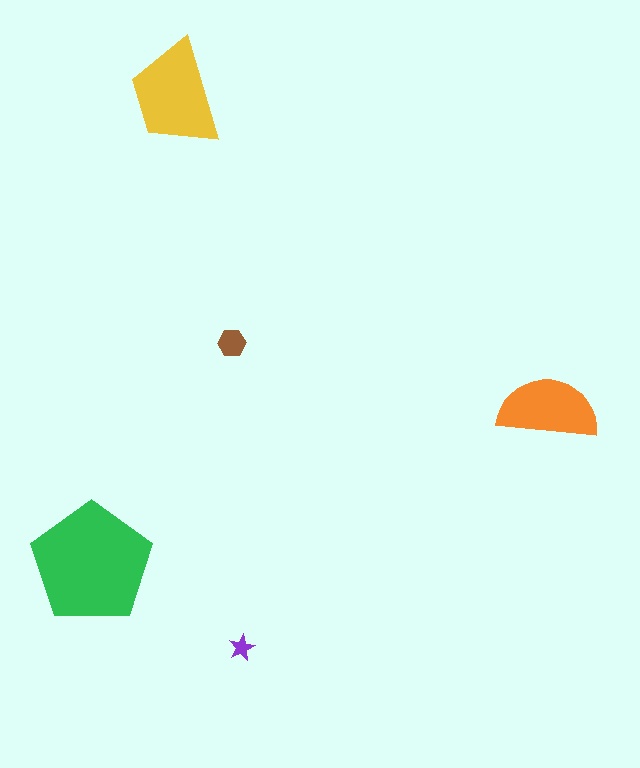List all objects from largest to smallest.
The green pentagon, the yellow trapezoid, the orange semicircle, the brown hexagon, the purple star.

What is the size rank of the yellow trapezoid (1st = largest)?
2nd.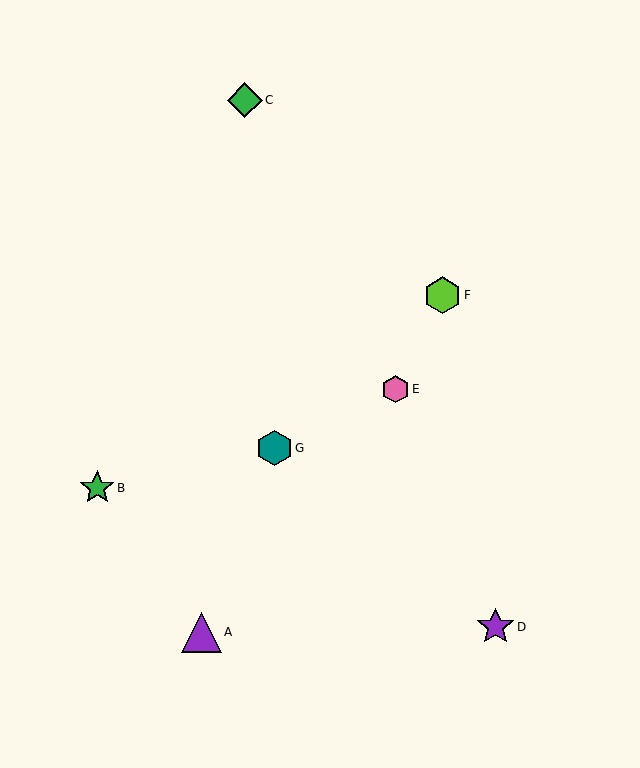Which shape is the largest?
The purple triangle (labeled A) is the largest.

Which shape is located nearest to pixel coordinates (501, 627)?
The purple star (labeled D) at (495, 627) is nearest to that location.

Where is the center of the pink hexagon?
The center of the pink hexagon is at (395, 389).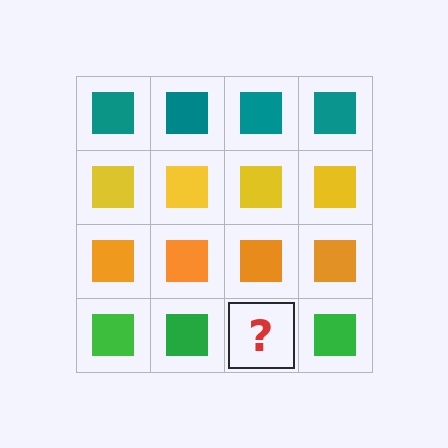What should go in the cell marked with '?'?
The missing cell should contain a green square.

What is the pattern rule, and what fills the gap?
The rule is that each row has a consistent color. The gap should be filled with a green square.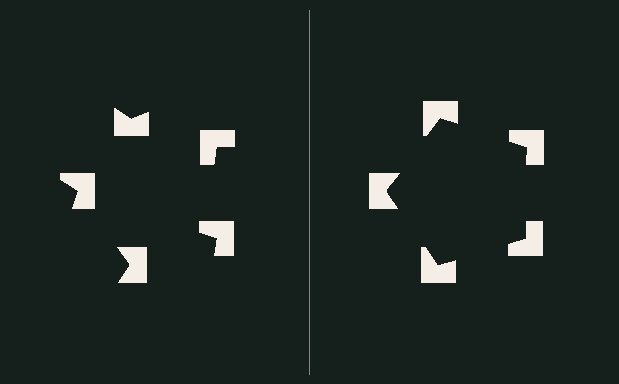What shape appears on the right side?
An illusory pentagon.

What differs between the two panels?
The notched squares are positioned identically on both sides; only the wedge orientations differ. On the right they align to a pentagon; on the left they are misaligned.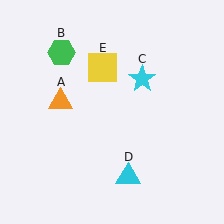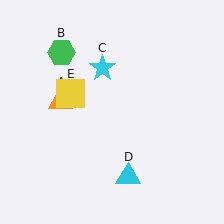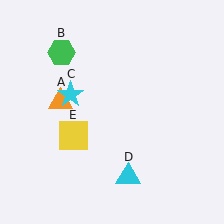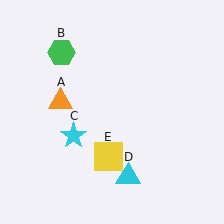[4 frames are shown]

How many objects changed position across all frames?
2 objects changed position: cyan star (object C), yellow square (object E).